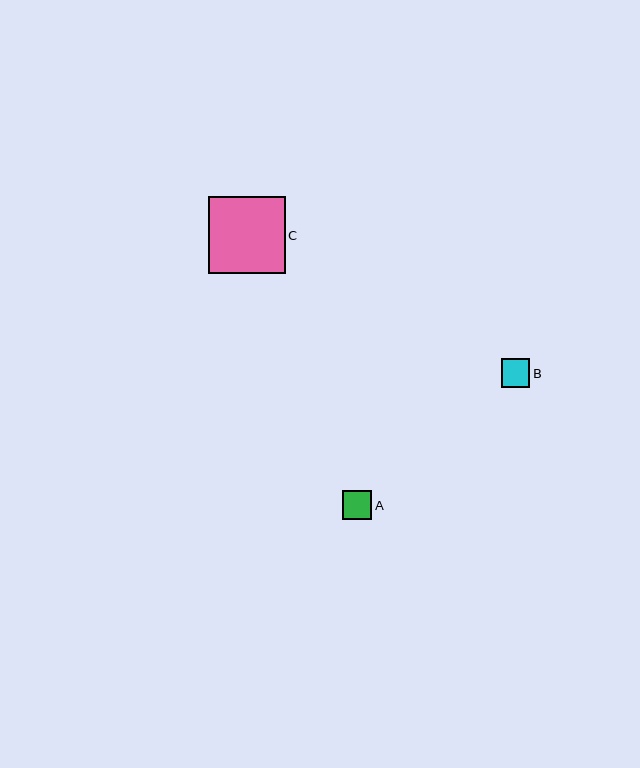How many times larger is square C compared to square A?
Square C is approximately 2.7 times the size of square A.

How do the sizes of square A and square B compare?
Square A and square B are approximately the same size.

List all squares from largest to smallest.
From largest to smallest: C, A, B.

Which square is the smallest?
Square B is the smallest with a size of approximately 28 pixels.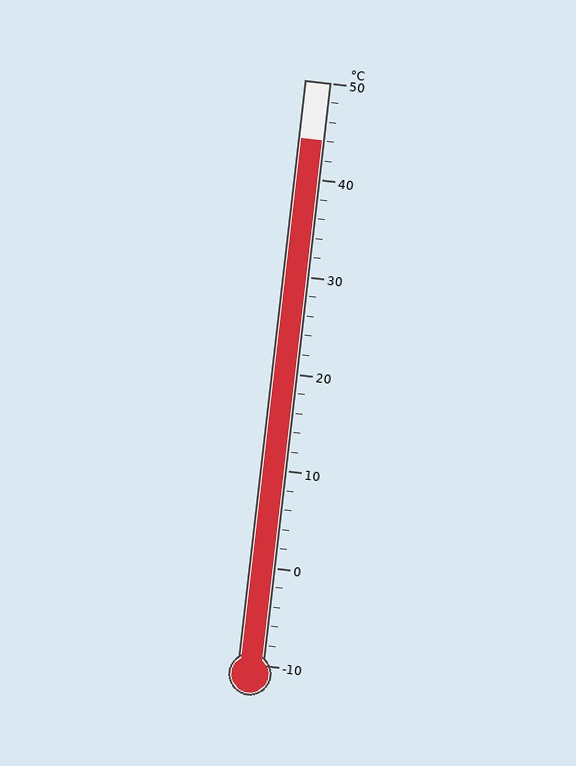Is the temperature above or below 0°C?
The temperature is above 0°C.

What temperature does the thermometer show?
The thermometer shows approximately 44°C.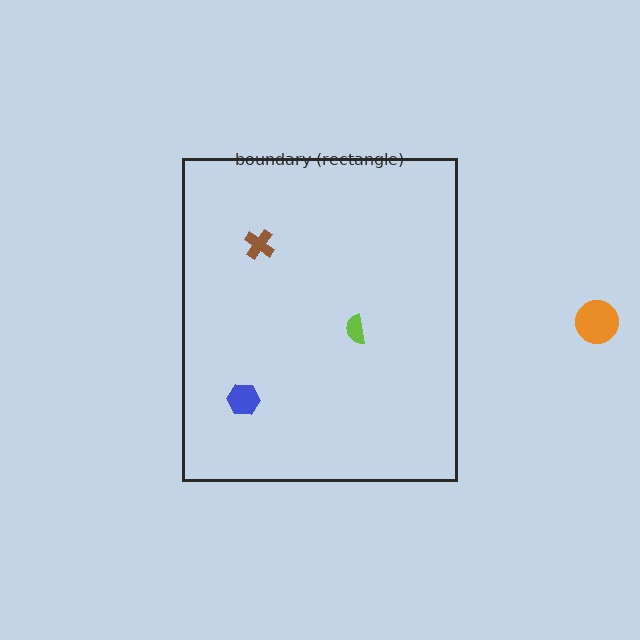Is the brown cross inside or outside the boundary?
Inside.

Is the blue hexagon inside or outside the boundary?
Inside.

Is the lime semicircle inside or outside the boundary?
Inside.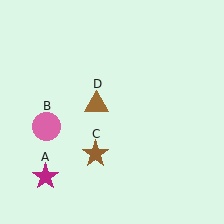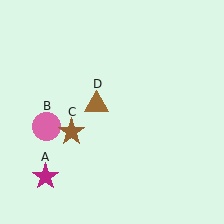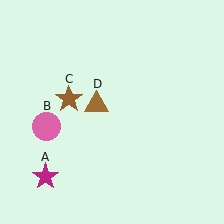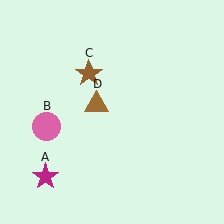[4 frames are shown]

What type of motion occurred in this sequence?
The brown star (object C) rotated clockwise around the center of the scene.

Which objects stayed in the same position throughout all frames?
Magenta star (object A) and pink circle (object B) and brown triangle (object D) remained stationary.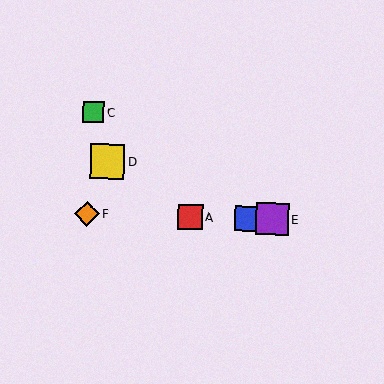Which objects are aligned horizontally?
Objects A, B, E, F are aligned horizontally.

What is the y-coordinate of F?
Object F is at y≈214.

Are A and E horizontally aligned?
Yes, both are at y≈217.